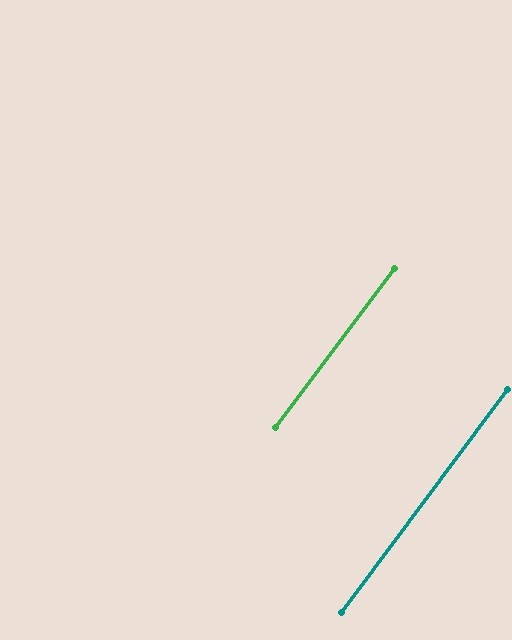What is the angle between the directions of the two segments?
Approximately 0 degrees.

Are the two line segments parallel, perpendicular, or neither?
Parallel — their directions differ by only 0.4°.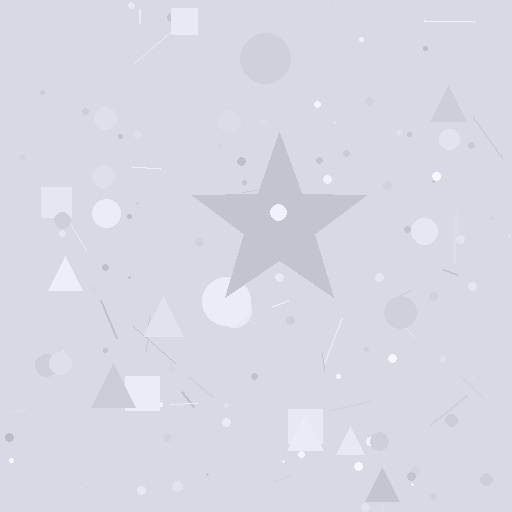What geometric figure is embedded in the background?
A star is embedded in the background.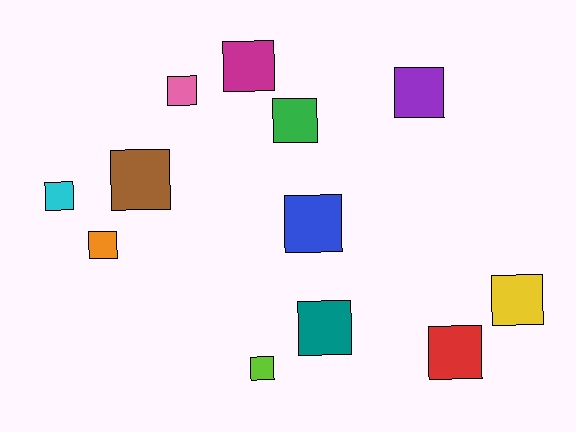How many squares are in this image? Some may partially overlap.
There are 12 squares.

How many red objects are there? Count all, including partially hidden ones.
There is 1 red object.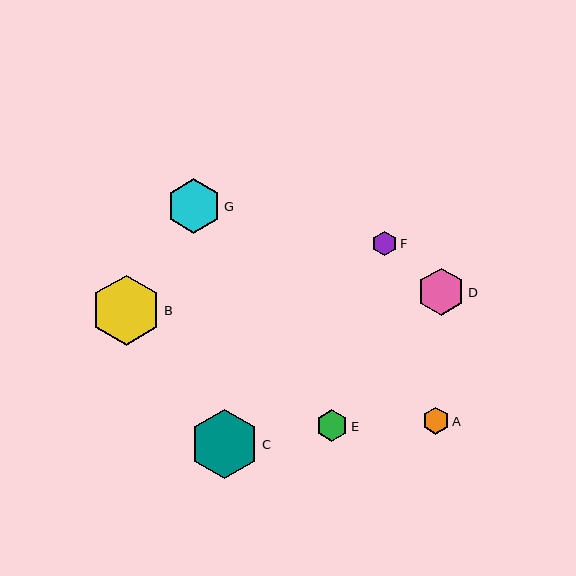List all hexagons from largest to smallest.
From largest to smallest: B, C, G, D, E, A, F.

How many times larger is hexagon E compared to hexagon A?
Hexagon E is approximately 1.2 times the size of hexagon A.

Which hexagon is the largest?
Hexagon B is the largest with a size of approximately 70 pixels.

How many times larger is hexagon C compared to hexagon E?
Hexagon C is approximately 2.2 times the size of hexagon E.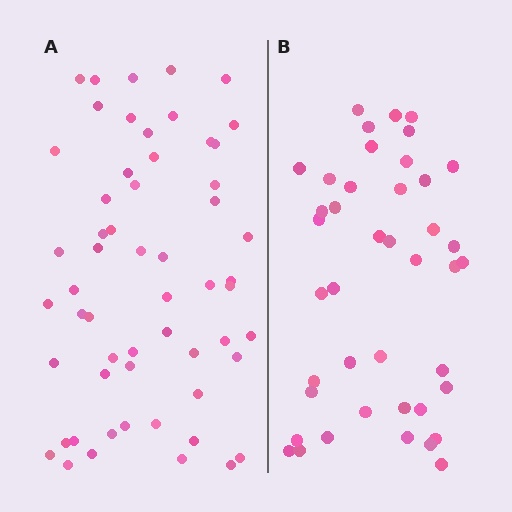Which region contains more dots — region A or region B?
Region A (the left region) has more dots.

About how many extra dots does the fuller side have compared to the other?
Region A has approximately 15 more dots than region B.